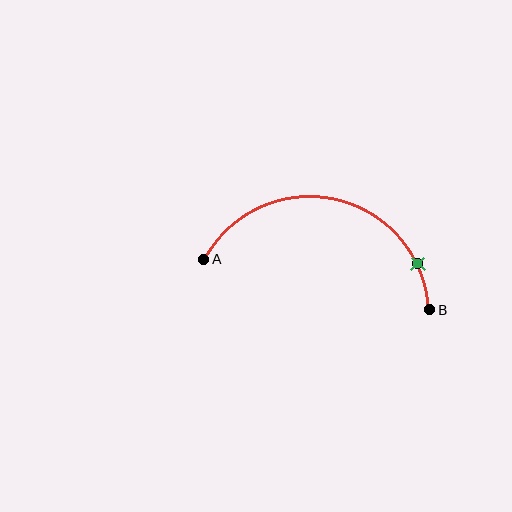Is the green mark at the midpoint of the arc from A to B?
No. The green mark lies on the arc but is closer to endpoint B. The arc midpoint would be at the point on the curve equidistant along the arc from both A and B.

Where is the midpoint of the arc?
The arc midpoint is the point on the curve farthest from the straight line joining A and B. It sits above that line.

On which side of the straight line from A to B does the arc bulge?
The arc bulges above the straight line connecting A and B.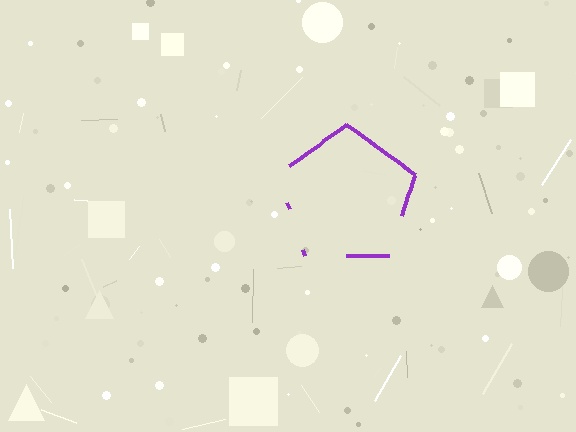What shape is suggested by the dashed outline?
The dashed outline suggests a pentagon.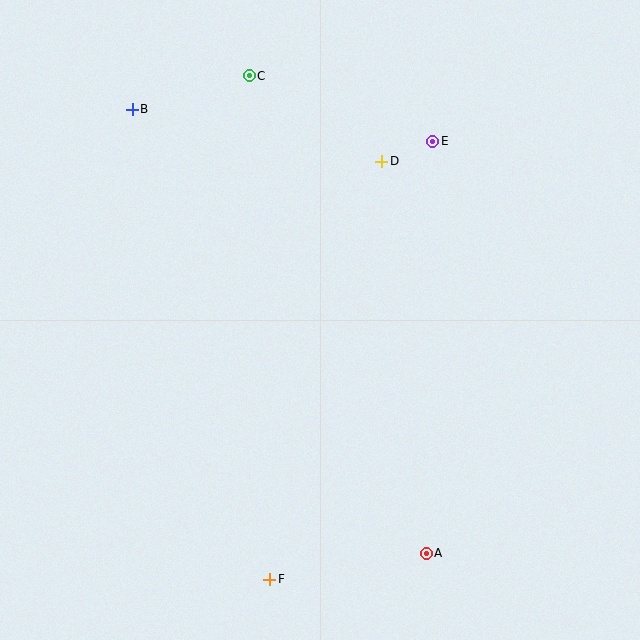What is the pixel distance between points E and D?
The distance between E and D is 55 pixels.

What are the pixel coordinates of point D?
Point D is at (382, 161).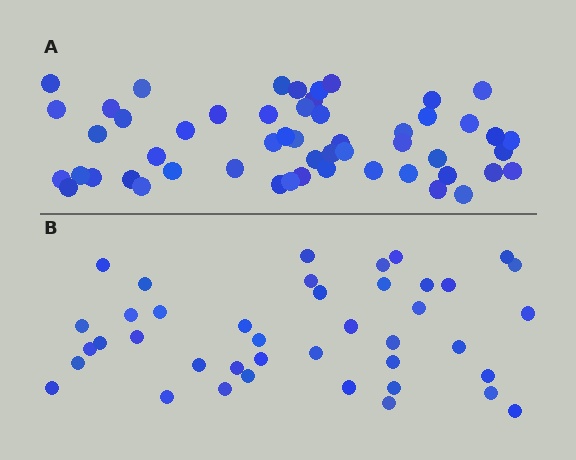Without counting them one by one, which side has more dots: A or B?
Region A (the top region) has more dots.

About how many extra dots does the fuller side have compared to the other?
Region A has roughly 12 or so more dots than region B.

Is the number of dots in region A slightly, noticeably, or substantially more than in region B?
Region A has noticeably more, but not dramatically so. The ratio is roughly 1.3 to 1.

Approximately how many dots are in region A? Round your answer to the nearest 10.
About 50 dots. (The exact count is 53, which rounds to 50.)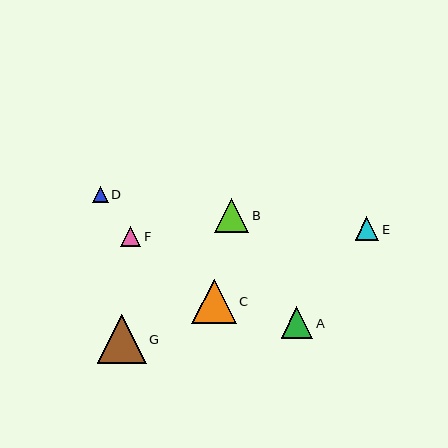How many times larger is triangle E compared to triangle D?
Triangle E is approximately 1.4 times the size of triangle D.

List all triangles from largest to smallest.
From largest to smallest: G, C, B, A, E, F, D.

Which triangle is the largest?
Triangle G is the largest with a size of approximately 49 pixels.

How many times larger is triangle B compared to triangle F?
Triangle B is approximately 1.7 times the size of triangle F.